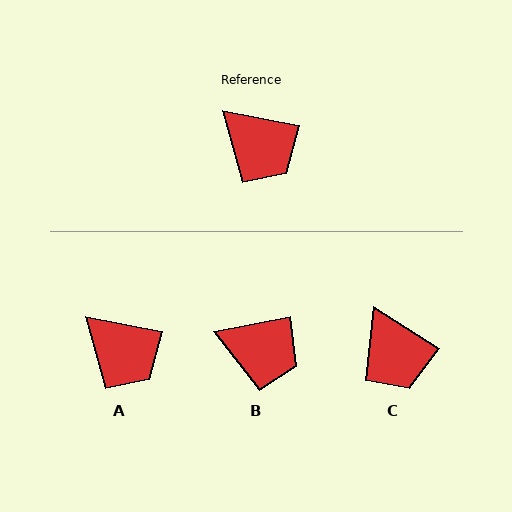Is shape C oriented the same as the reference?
No, it is off by about 22 degrees.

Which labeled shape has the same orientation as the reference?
A.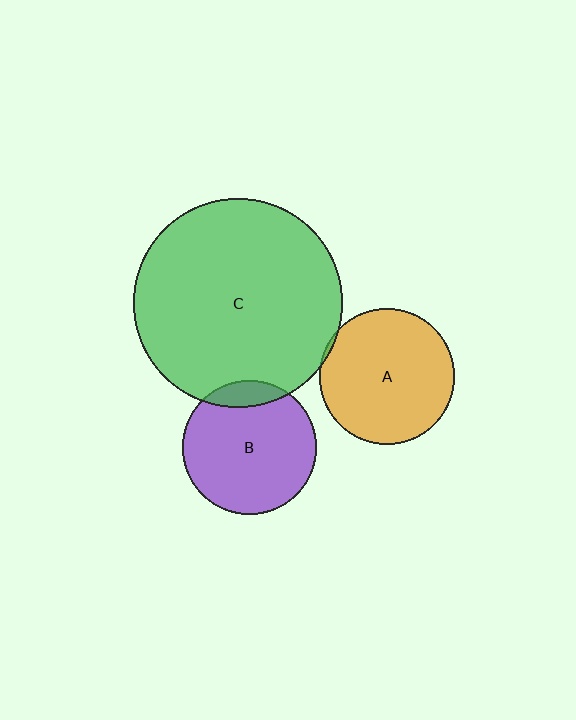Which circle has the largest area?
Circle C (green).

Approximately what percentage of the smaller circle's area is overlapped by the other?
Approximately 10%.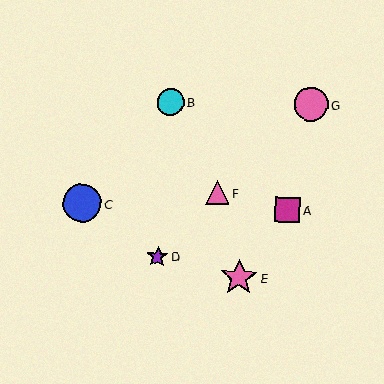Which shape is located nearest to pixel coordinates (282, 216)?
The magenta square (labeled A) at (287, 209) is nearest to that location.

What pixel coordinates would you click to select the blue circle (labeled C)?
Click at (82, 203) to select the blue circle C.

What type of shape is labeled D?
Shape D is a purple star.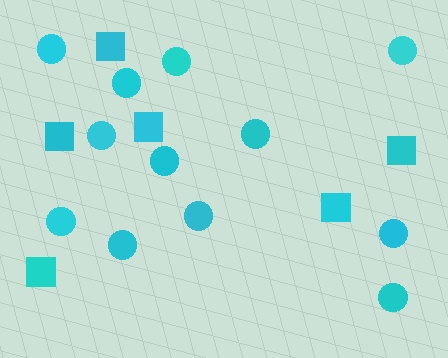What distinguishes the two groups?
There are 2 groups: one group of circles (12) and one group of squares (6).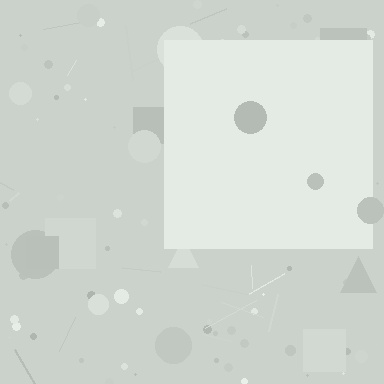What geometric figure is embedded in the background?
A square is embedded in the background.